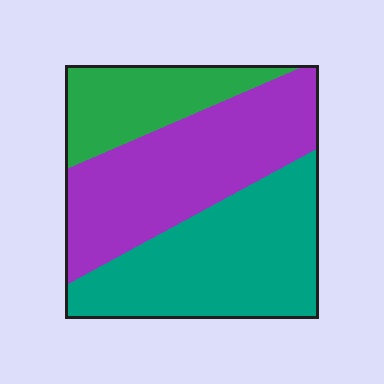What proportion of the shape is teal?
Teal takes up about two fifths (2/5) of the shape.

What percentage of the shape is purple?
Purple takes up about two fifths (2/5) of the shape.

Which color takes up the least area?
Green, at roughly 20%.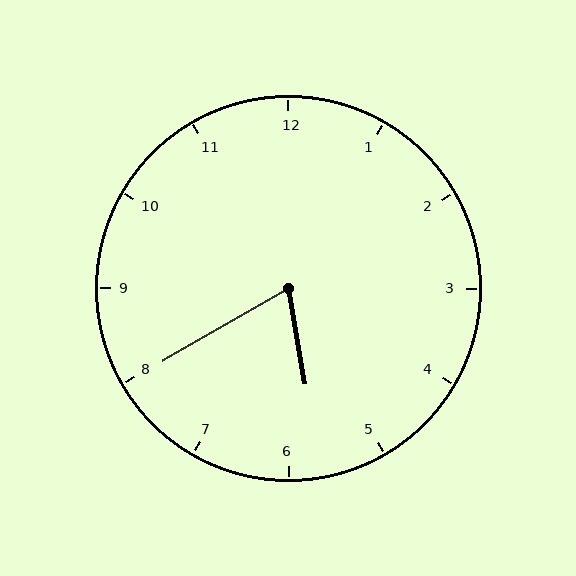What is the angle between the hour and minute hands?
Approximately 70 degrees.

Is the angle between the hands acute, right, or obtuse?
It is acute.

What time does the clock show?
5:40.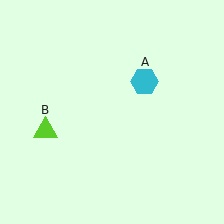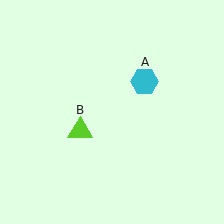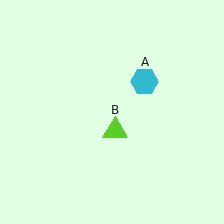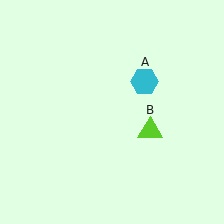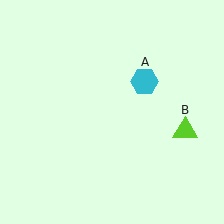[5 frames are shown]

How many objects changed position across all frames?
1 object changed position: lime triangle (object B).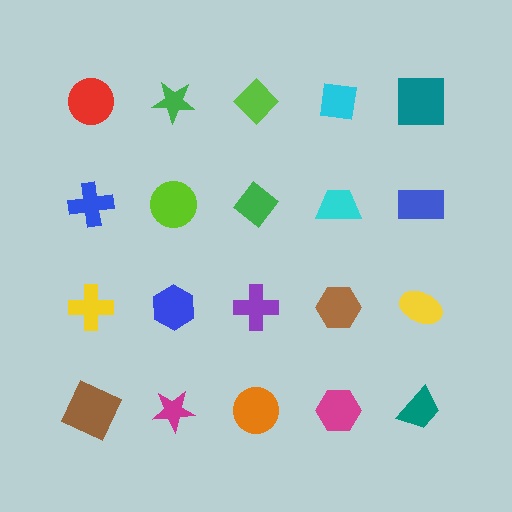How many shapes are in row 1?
5 shapes.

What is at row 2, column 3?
A green diamond.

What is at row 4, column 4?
A magenta hexagon.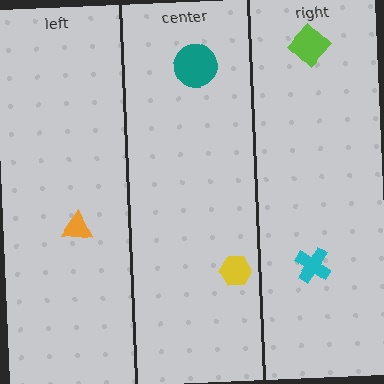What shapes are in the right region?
The cyan cross, the lime diamond.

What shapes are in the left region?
The orange triangle.